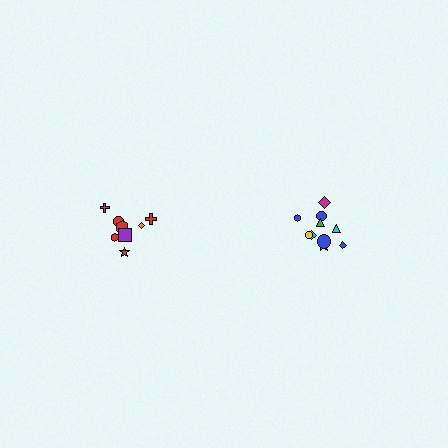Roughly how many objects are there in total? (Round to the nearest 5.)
Roughly 20 objects in total.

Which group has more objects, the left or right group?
The right group.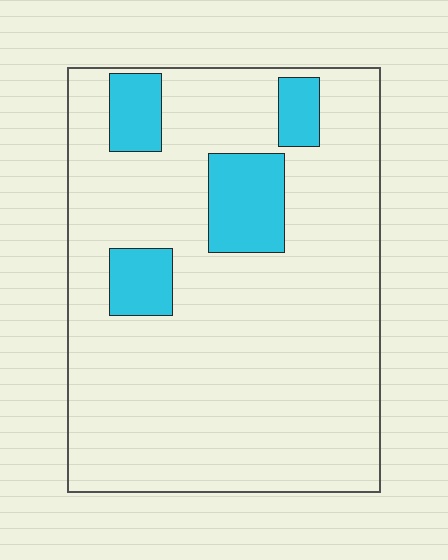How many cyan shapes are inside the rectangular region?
4.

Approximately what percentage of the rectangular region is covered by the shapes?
Approximately 15%.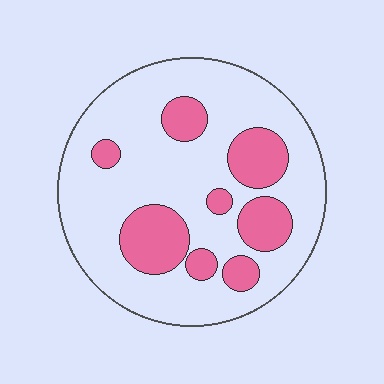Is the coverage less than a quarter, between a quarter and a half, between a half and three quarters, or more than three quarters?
Less than a quarter.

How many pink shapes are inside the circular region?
8.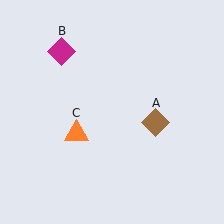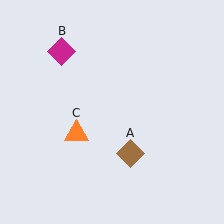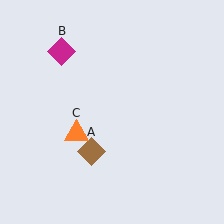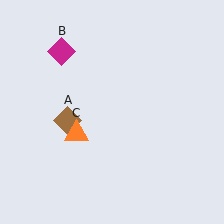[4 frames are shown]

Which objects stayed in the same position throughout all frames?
Magenta diamond (object B) and orange triangle (object C) remained stationary.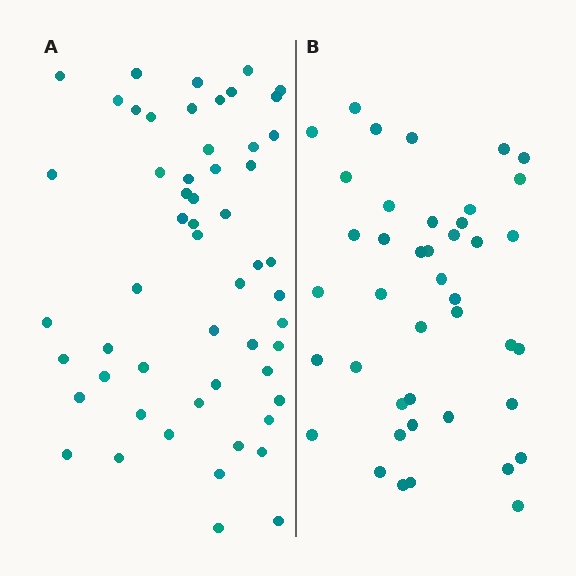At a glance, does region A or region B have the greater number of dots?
Region A (the left region) has more dots.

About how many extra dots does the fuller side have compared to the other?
Region A has approximately 15 more dots than region B.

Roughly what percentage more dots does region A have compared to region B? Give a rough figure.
About 30% more.